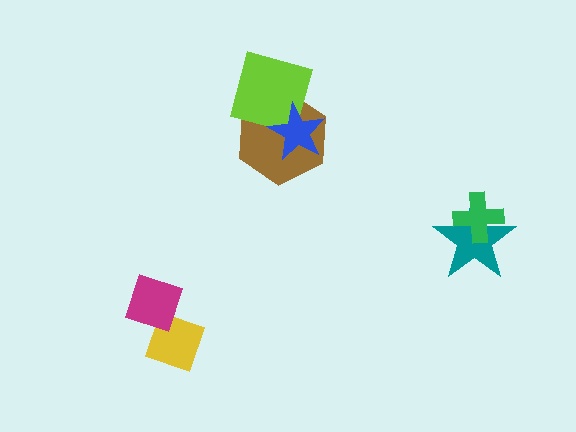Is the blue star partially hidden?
No, no other shape covers it.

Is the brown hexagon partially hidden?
Yes, it is partially covered by another shape.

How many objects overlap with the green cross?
1 object overlaps with the green cross.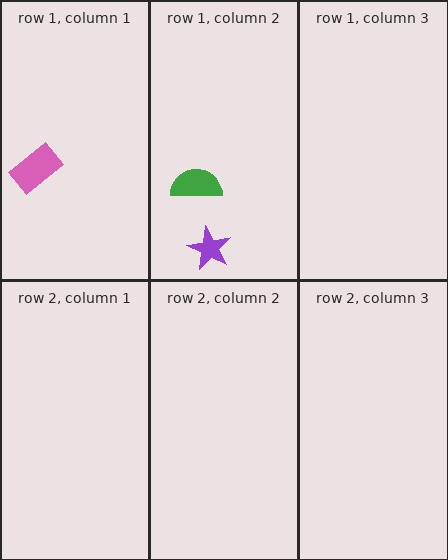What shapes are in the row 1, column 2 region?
The green semicircle, the purple star.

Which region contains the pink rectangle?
The row 1, column 1 region.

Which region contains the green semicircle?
The row 1, column 2 region.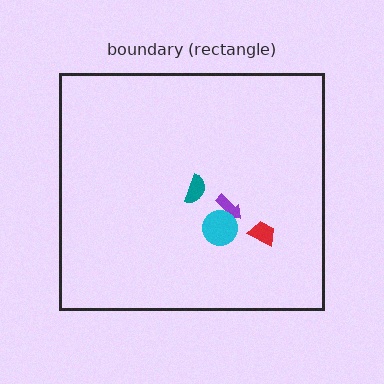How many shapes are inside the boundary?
4 inside, 0 outside.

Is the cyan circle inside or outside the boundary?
Inside.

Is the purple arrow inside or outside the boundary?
Inside.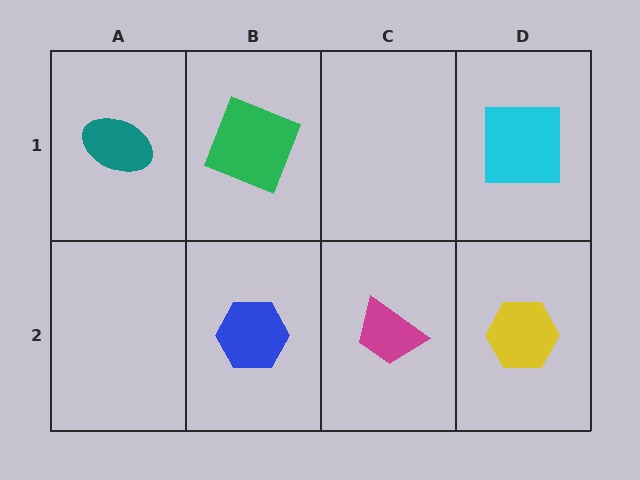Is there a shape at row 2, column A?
No, that cell is empty.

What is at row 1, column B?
A green square.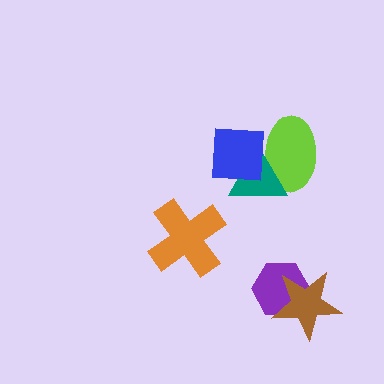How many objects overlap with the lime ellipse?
2 objects overlap with the lime ellipse.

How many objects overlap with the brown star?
1 object overlaps with the brown star.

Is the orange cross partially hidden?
No, no other shape covers it.